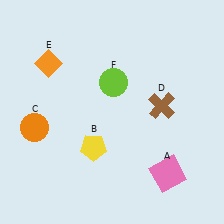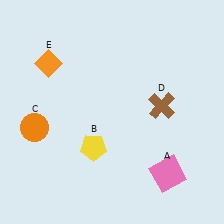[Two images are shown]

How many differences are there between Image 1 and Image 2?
There is 1 difference between the two images.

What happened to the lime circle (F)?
The lime circle (F) was removed in Image 2. It was in the top-right area of Image 1.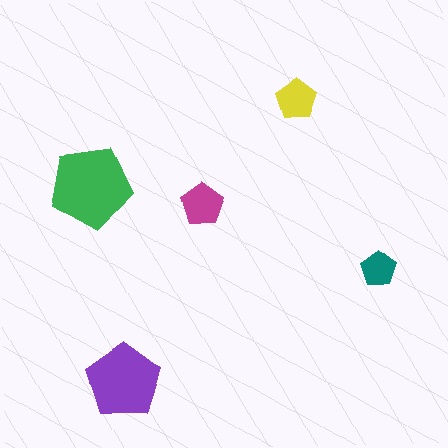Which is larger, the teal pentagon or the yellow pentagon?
The yellow one.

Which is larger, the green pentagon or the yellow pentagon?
The green one.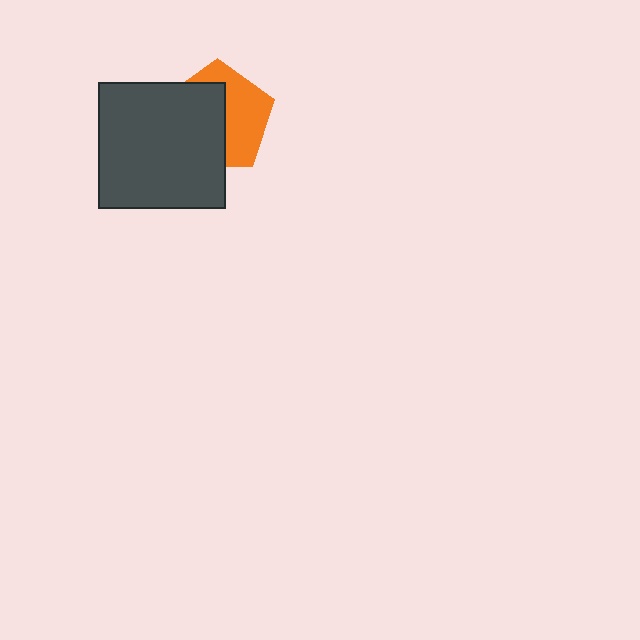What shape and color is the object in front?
The object in front is a dark gray square.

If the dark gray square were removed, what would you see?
You would see the complete orange pentagon.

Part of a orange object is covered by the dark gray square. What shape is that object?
It is a pentagon.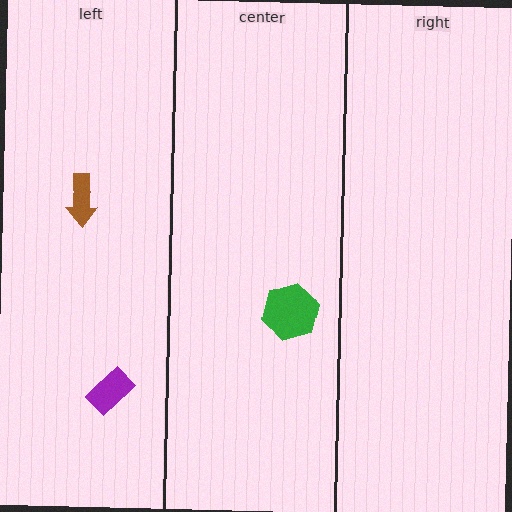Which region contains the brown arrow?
The left region.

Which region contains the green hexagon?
The center region.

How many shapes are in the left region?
2.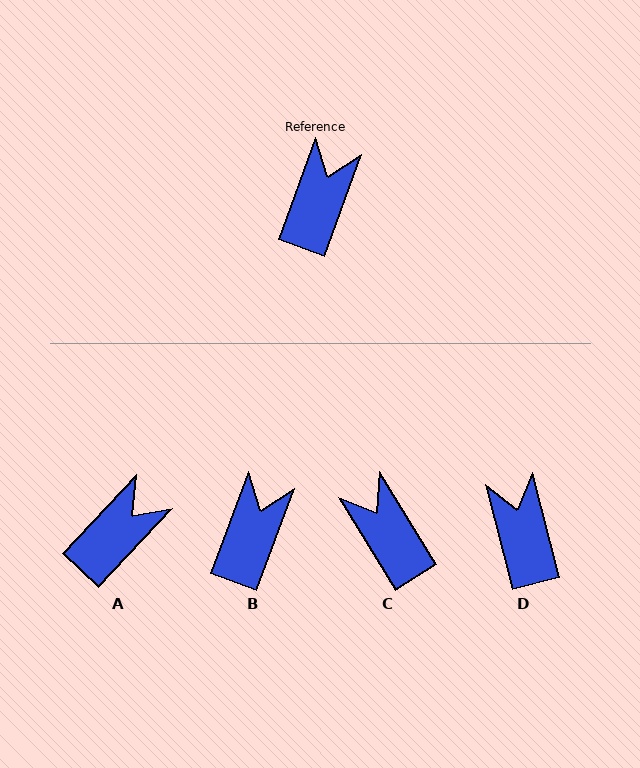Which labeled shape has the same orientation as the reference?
B.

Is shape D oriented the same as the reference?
No, it is off by about 35 degrees.